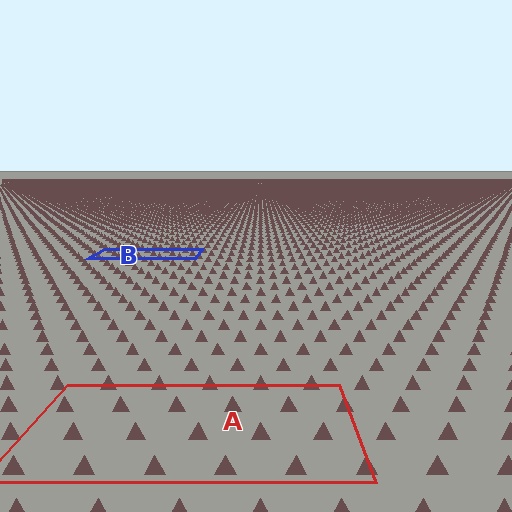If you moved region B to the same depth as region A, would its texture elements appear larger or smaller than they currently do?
They would appear larger. At a closer depth, the same texture elements are projected at a bigger on-screen size.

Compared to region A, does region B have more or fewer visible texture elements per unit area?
Region B has more texture elements per unit area — they are packed more densely because it is farther away.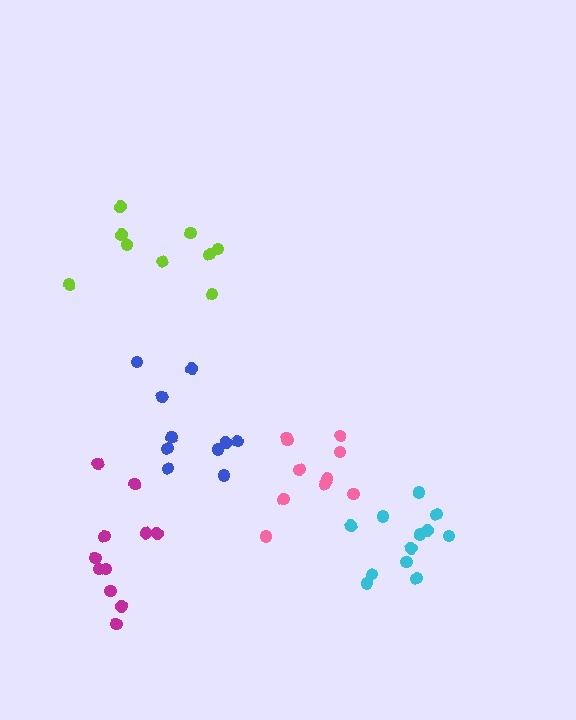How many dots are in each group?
Group 1: 10 dots, Group 2: 11 dots, Group 3: 12 dots, Group 4: 9 dots, Group 5: 10 dots (52 total).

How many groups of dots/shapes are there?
There are 5 groups.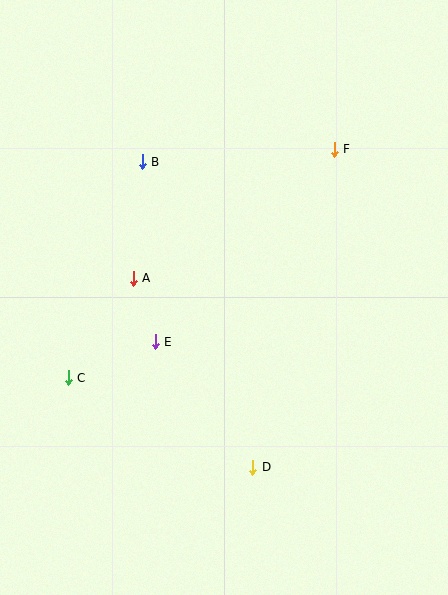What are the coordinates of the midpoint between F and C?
The midpoint between F and C is at (201, 264).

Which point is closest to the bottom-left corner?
Point C is closest to the bottom-left corner.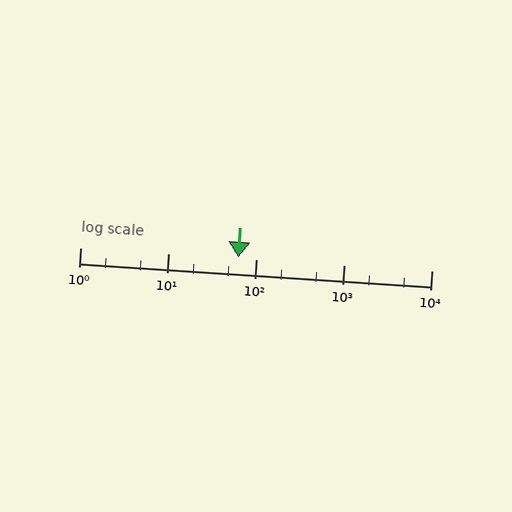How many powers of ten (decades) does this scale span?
The scale spans 4 decades, from 1 to 10000.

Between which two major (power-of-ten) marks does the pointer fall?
The pointer is between 10 and 100.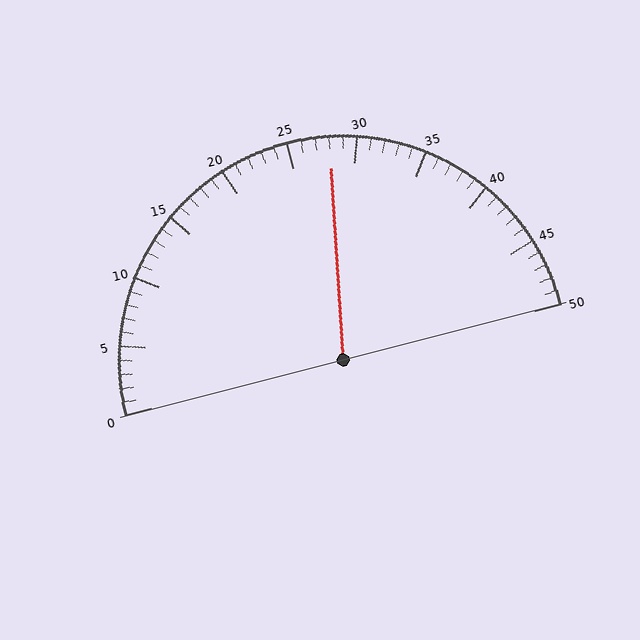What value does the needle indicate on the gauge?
The needle indicates approximately 28.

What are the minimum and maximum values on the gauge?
The gauge ranges from 0 to 50.